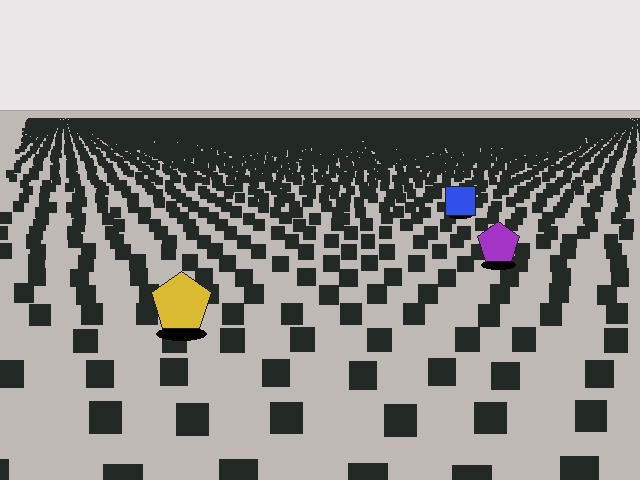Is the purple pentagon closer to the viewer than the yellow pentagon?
No. The yellow pentagon is closer — you can tell from the texture gradient: the ground texture is coarser near it.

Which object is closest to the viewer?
The yellow pentagon is closest. The texture marks near it are larger and more spread out.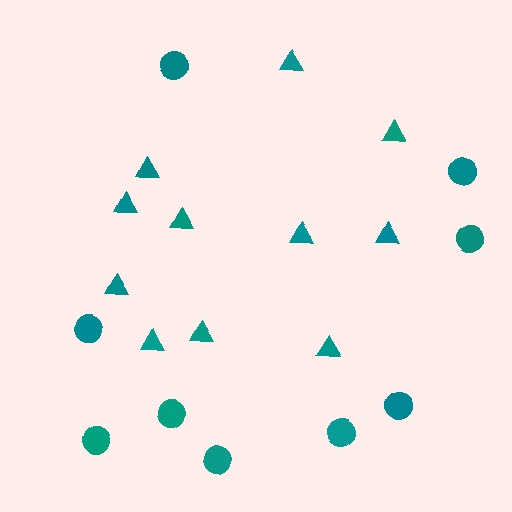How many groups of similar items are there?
There are 2 groups: one group of triangles (11) and one group of circles (9).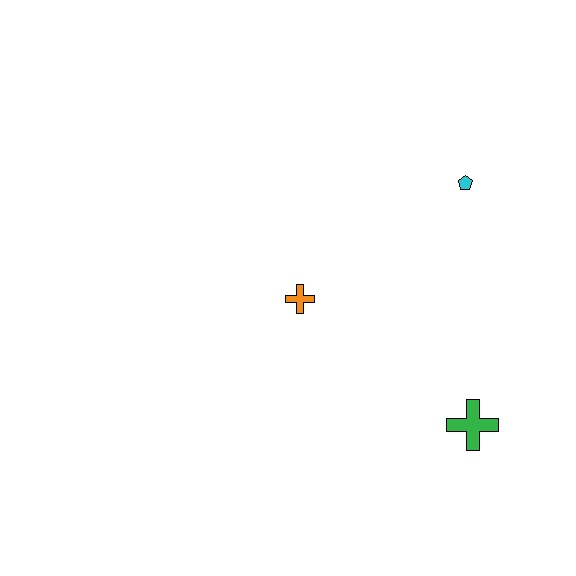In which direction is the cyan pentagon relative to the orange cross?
The cyan pentagon is to the right of the orange cross.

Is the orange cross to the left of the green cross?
Yes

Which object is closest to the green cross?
The orange cross is closest to the green cross.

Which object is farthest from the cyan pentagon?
The green cross is farthest from the cyan pentagon.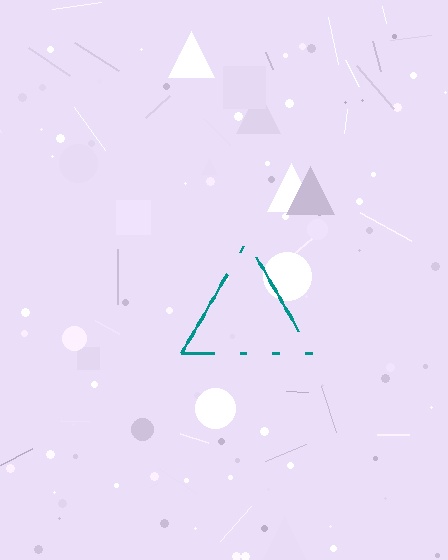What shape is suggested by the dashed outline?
The dashed outline suggests a triangle.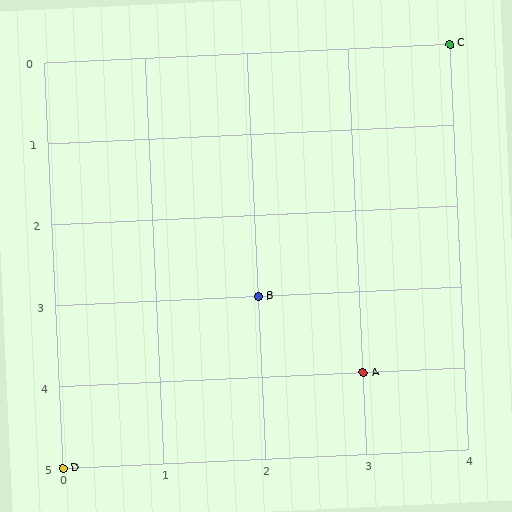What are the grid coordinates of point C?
Point C is at grid coordinates (4, 0).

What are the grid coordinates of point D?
Point D is at grid coordinates (0, 5).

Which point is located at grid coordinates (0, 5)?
Point D is at (0, 5).